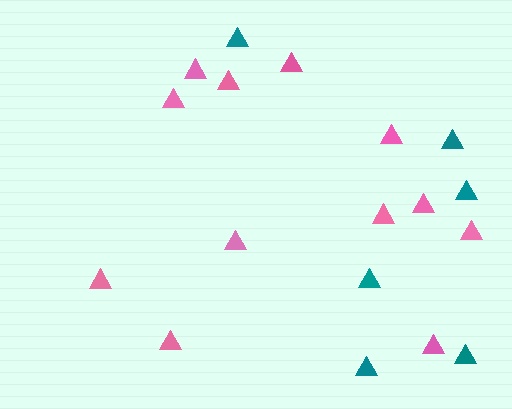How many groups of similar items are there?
There are 2 groups: one group of pink triangles (12) and one group of teal triangles (6).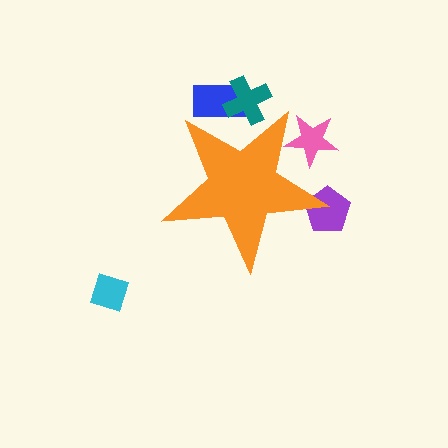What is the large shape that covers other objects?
An orange star.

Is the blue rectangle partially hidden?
Yes, the blue rectangle is partially hidden behind the orange star.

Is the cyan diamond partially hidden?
No, the cyan diamond is fully visible.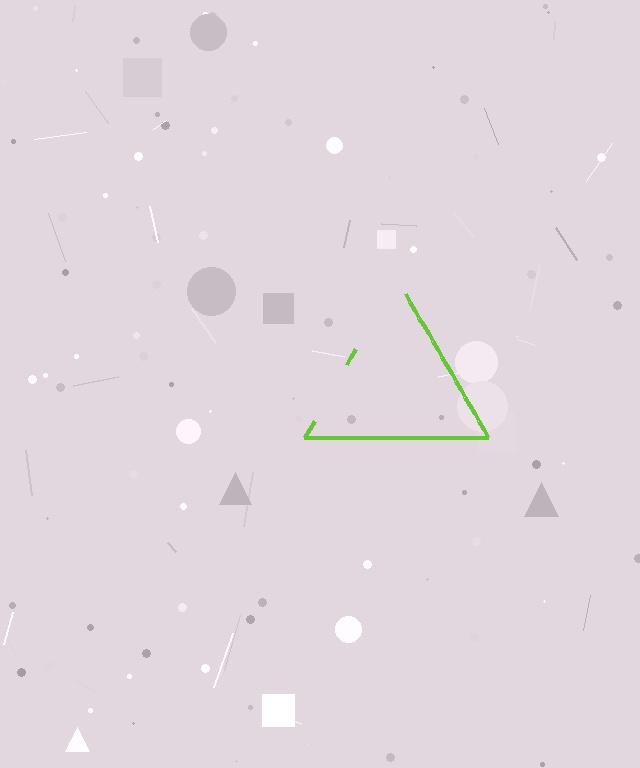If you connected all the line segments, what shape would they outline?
They would outline a triangle.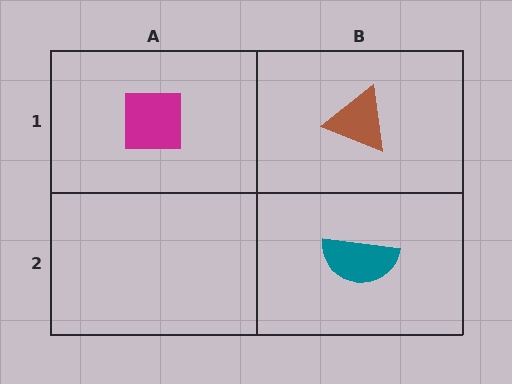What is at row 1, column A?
A magenta square.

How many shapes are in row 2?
1 shape.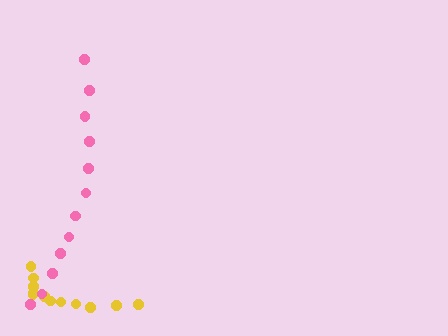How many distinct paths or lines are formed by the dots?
There are 2 distinct paths.